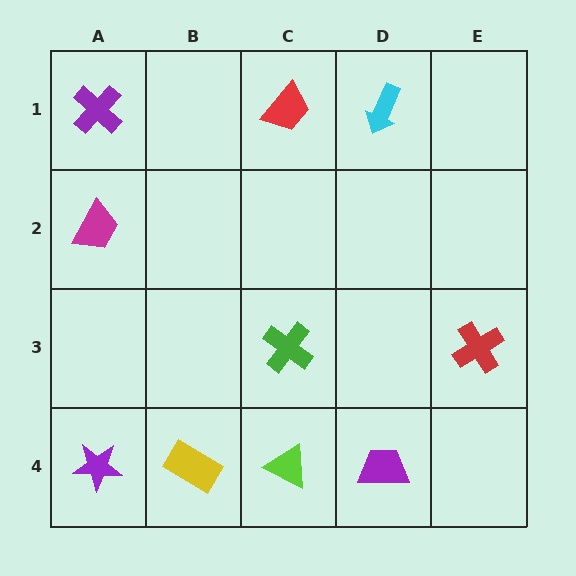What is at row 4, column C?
A lime triangle.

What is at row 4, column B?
A yellow rectangle.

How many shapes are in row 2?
1 shape.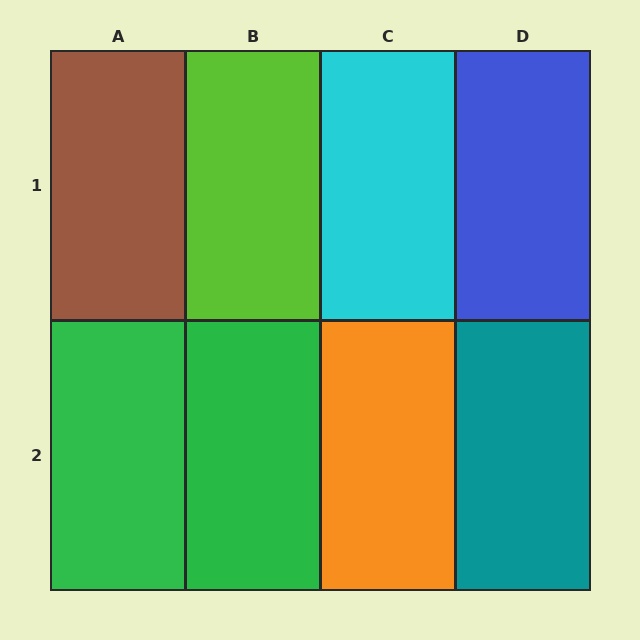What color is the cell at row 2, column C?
Orange.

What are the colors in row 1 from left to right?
Brown, lime, cyan, blue.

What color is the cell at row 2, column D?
Teal.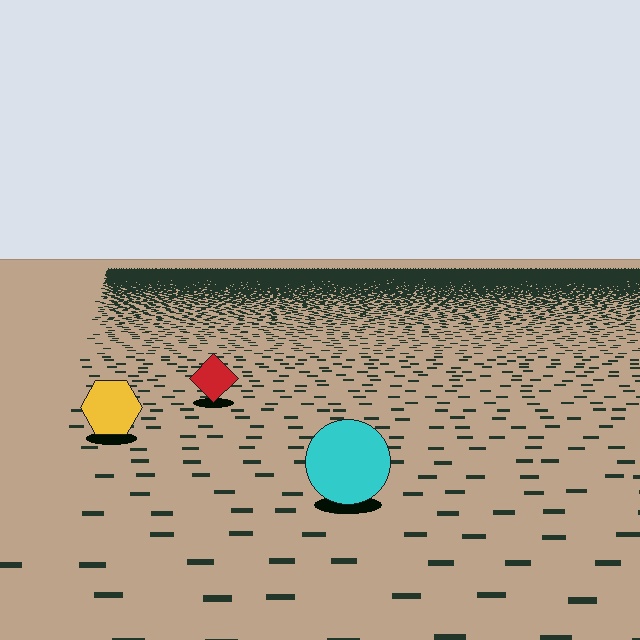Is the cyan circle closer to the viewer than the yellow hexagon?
Yes. The cyan circle is closer — you can tell from the texture gradient: the ground texture is coarser near it.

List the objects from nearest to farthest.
From nearest to farthest: the cyan circle, the yellow hexagon, the red diamond.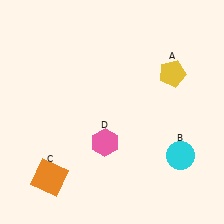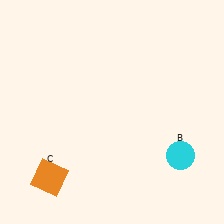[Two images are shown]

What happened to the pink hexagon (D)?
The pink hexagon (D) was removed in Image 2. It was in the bottom-left area of Image 1.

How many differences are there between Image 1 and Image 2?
There are 2 differences between the two images.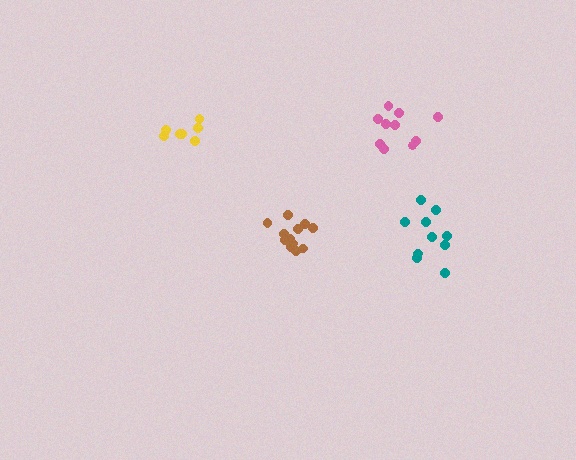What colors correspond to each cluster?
The clusters are colored: brown, pink, yellow, teal.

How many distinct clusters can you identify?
There are 4 distinct clusters.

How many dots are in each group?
Group 1: 12 dots, Group 2: 10 dots, Group 3: 7 dots, Group 4: 10 dots (39 total).